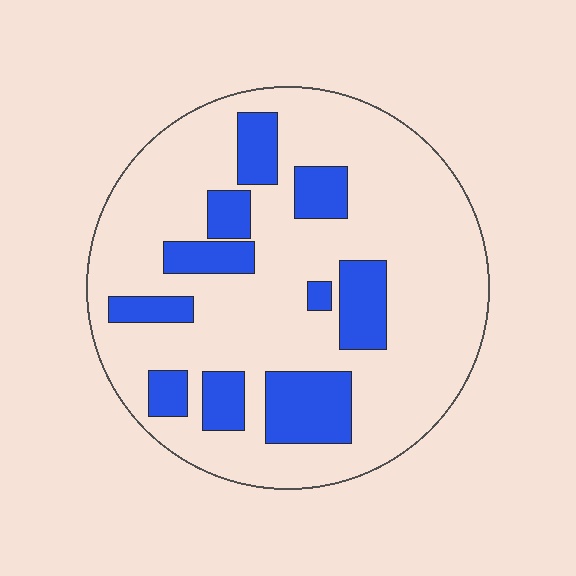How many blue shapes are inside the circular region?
10.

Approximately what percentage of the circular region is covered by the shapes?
Approximately 25%.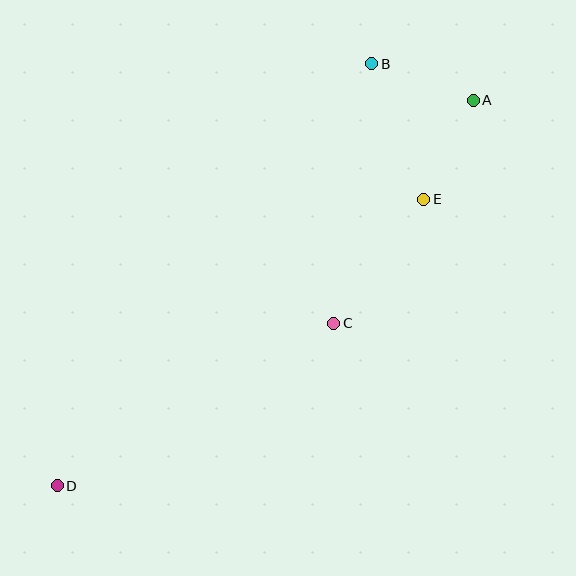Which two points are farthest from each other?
Points A and D are farthest from each other.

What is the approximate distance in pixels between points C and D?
The distance between C and D is approximately 321 pixels.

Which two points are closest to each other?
Points A and B are closest to each other.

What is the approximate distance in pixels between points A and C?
The distance between A and C is approximately 263 pixels.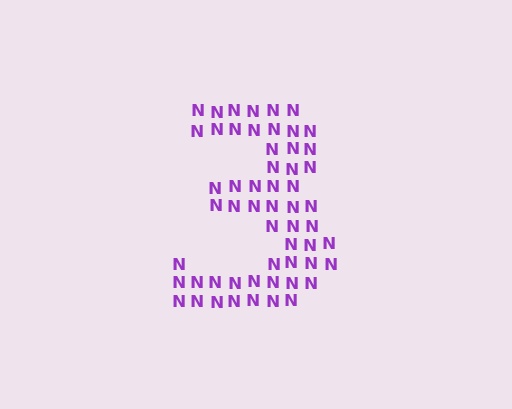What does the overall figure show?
The overall figure shows the digit 3.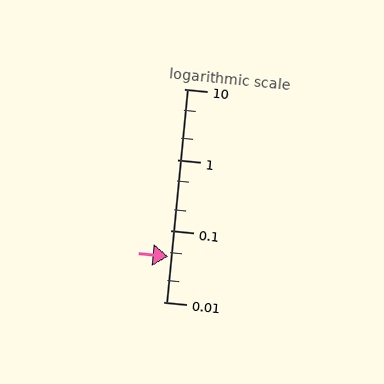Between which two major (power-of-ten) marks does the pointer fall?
The pointer is between 0.01 and 0.1.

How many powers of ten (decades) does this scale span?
The scale spans 3 decades, from 0.01 to 10.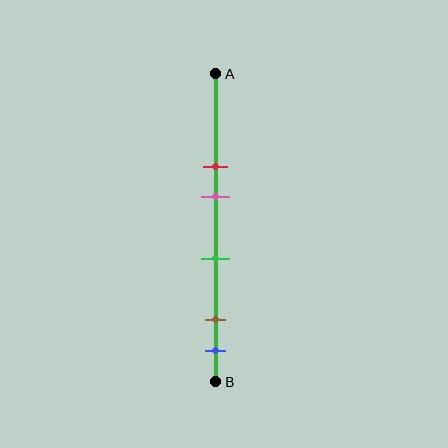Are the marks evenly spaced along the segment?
No, the marks are not evenly spaced.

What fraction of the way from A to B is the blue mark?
The blue mark is approximately 90% (0.9) of the way from A to B.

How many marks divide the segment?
There are 5 marks dividing the segment.